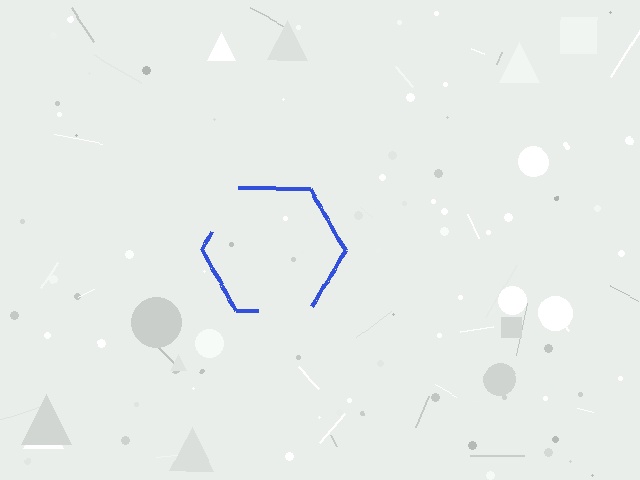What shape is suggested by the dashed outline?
The dashed outline suggests a hexagon.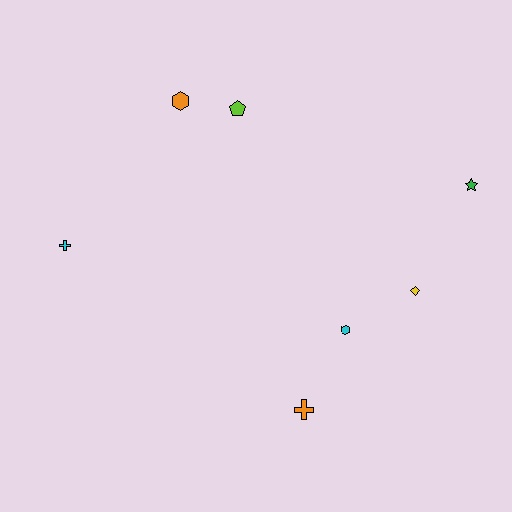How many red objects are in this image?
There are no red objects.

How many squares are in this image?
There are no squares.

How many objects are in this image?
There are 7 objects.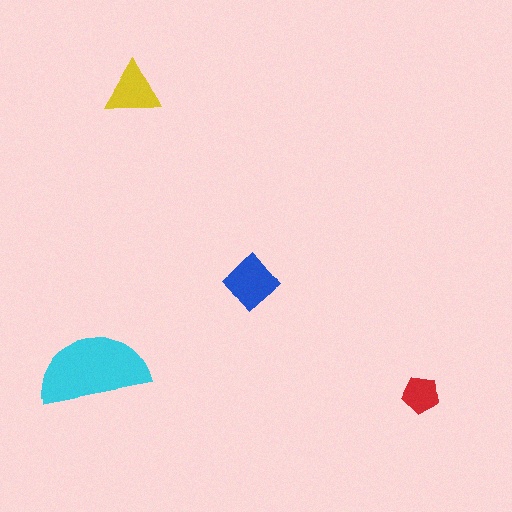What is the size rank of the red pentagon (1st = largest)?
4th.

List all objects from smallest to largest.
The red pentagon, the yellow triangle, the blue diamond, the cyan semicircle.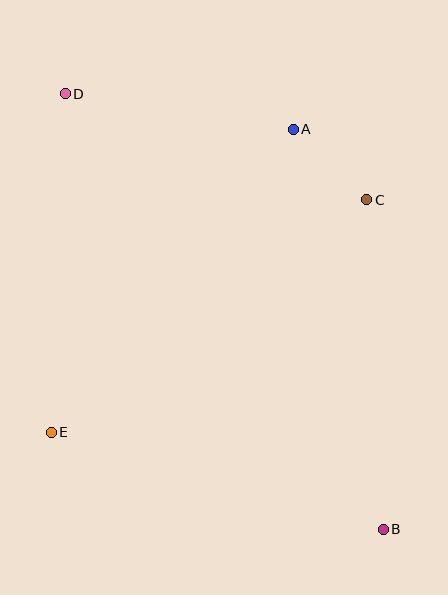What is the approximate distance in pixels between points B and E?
The distance between B and E is approximately 346 pixels.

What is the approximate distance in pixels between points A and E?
The distance between A and E is approximately 388 pixels.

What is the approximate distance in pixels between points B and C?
The distance between B and C is approximately 330 pixels.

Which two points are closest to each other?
Points A and C are closest to each other.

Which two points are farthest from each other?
Points B and D are farthest from each other.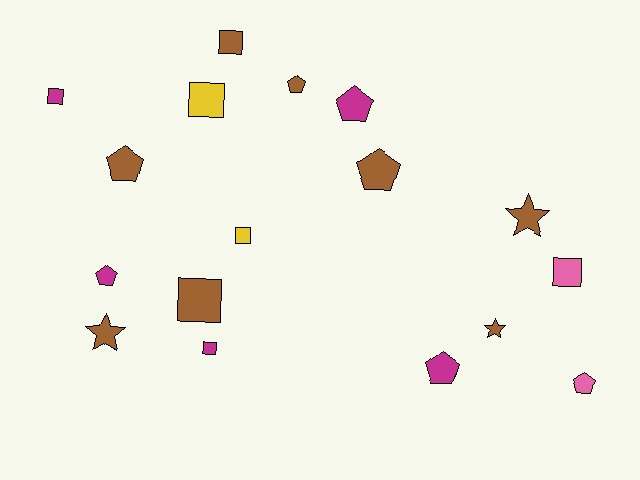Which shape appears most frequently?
Square, with 7 objects.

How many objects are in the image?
There are 17 objects.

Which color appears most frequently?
Brown, with 8 objects.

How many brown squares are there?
There are 2 brown squares.